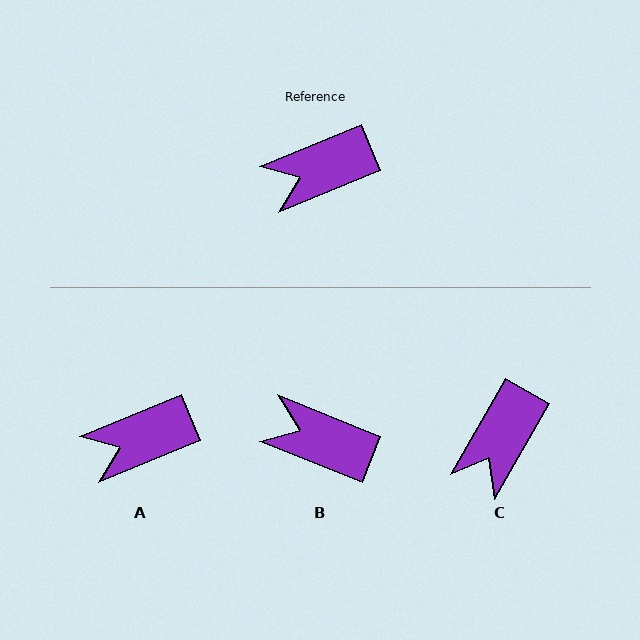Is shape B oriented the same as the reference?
No, it is off by about 44 degrees.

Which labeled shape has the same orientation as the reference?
A.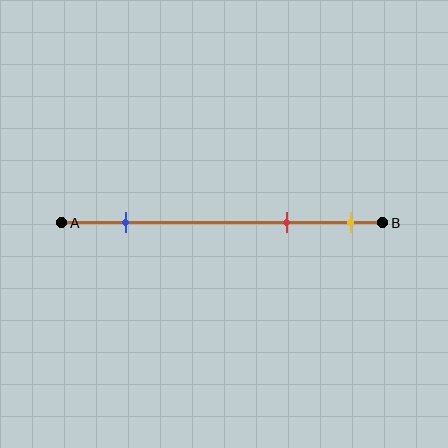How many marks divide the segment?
There are 3 marks dividing the segment.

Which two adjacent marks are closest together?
The red and yellow marks are the closest adjacent pair.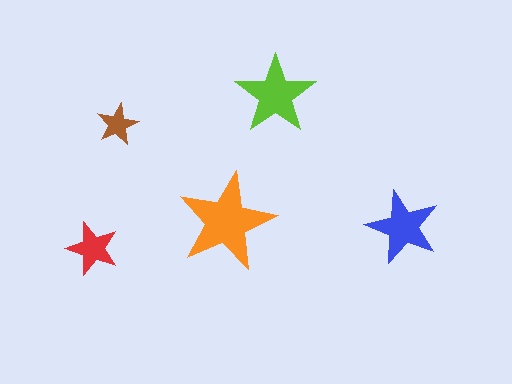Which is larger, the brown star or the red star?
The red one.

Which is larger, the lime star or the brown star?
The lime one.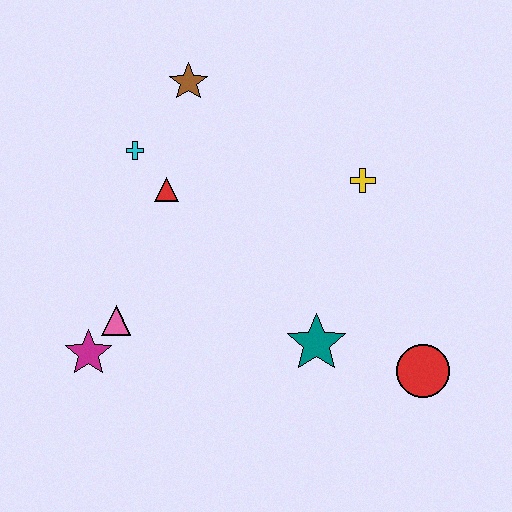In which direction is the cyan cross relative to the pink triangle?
The cyan cross is above the pink triangle.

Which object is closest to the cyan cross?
The red triangle is closest to the cyan cross.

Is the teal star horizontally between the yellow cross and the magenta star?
Yes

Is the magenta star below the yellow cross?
Yes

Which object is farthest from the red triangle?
The red circle is farthest from the red triangle.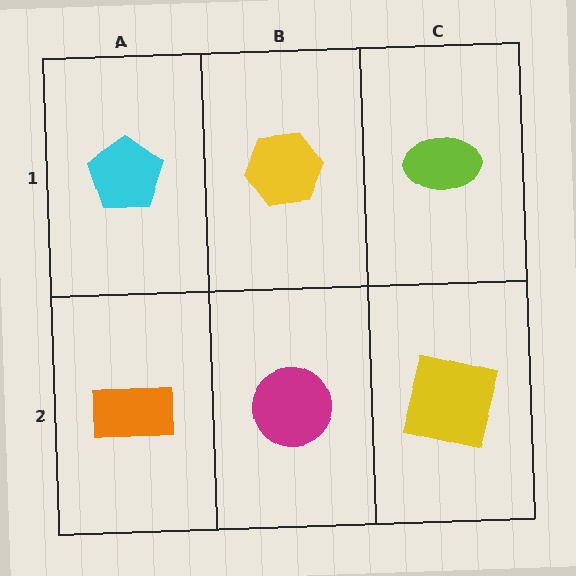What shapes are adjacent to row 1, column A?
An orange rectangle (row 2, column A), a yellow hexagon (row 1, column B).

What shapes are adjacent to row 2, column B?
A yellow hexagon (row 1, column B), an orange rectangle (row 2, column A), a yellow square (row 2, column C).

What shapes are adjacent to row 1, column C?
A yellow square (row 2, column C), a yellow hexagon (row 1, column B).